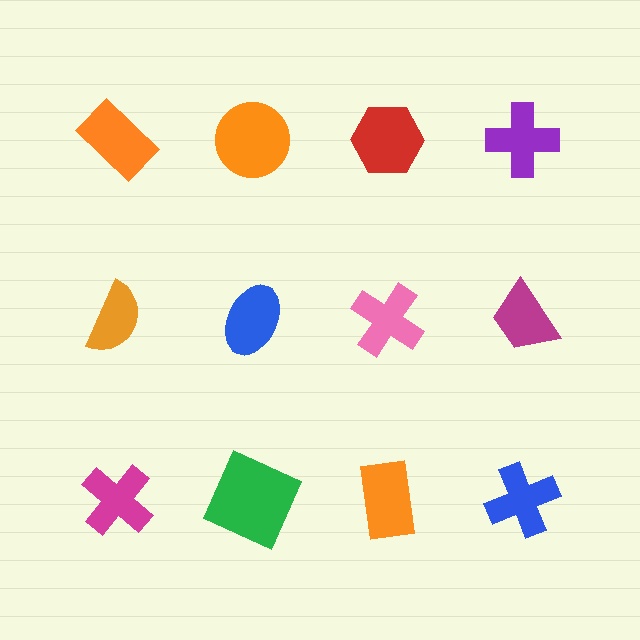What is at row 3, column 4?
A blue cross.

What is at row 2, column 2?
A blue ellipse.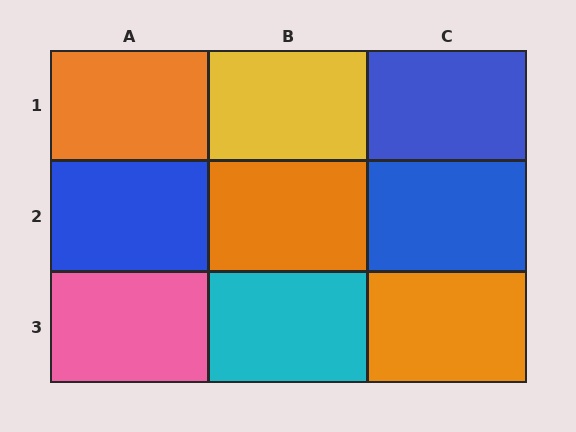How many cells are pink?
1 cell is pink.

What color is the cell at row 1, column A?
Orange.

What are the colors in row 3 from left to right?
Pink, cyan, orange.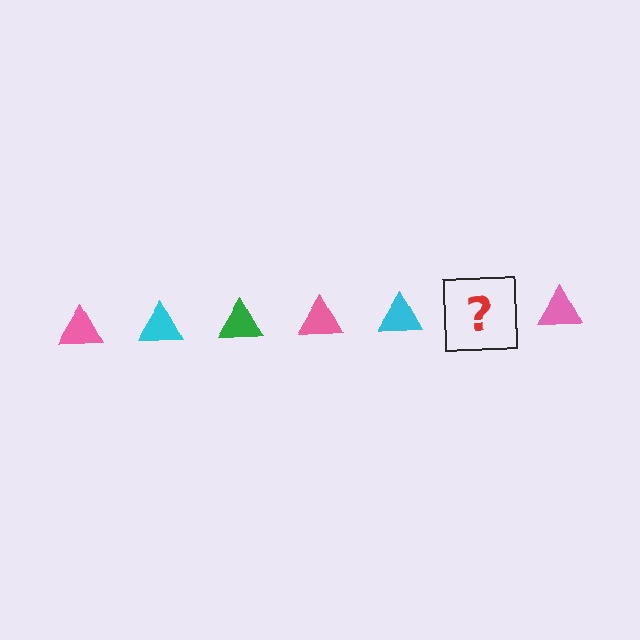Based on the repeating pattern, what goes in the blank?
The blank should be a green triangle.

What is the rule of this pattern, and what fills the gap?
The rule is that the pattern cycles through pink, cyan, green triangles. The gap should be filled with a green triangle.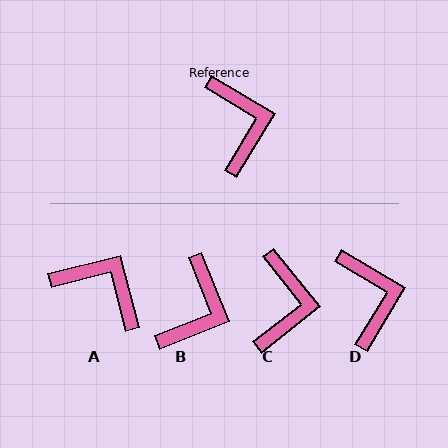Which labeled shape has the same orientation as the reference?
D.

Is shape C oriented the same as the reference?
No, it is off by about 20 degrees.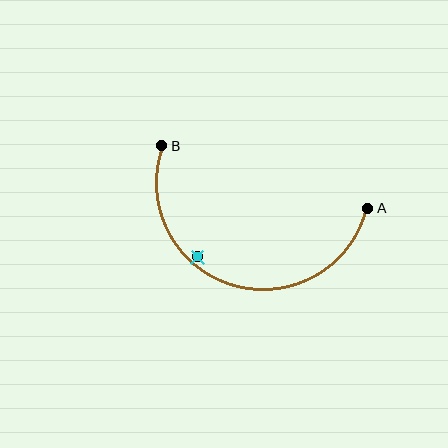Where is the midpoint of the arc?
The arc midpoint is the point on the curve farthest from the straight line joining A and B. It sits below that line.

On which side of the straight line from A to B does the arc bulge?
The arc bulges below the straight line connecting A and B.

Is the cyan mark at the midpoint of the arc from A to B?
No — the cyan mark does not lie on the arc at all. It sits slightly inside the curve.